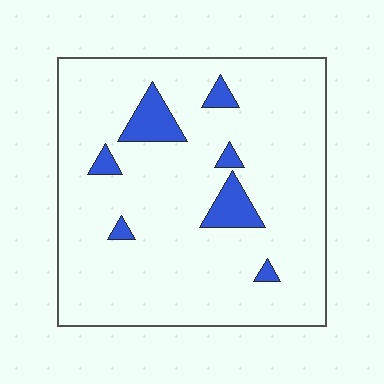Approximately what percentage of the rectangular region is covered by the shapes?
Approximately 10%.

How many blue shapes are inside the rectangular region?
7.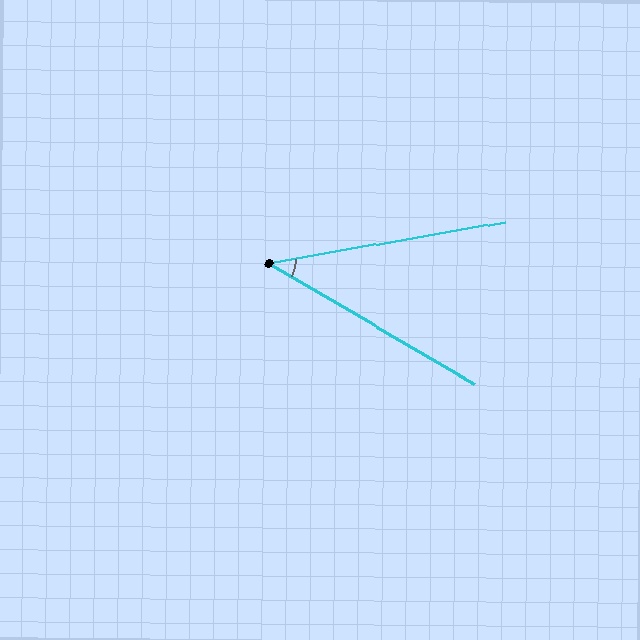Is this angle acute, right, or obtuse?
It is acute.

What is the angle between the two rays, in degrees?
Approximately 40 degrees.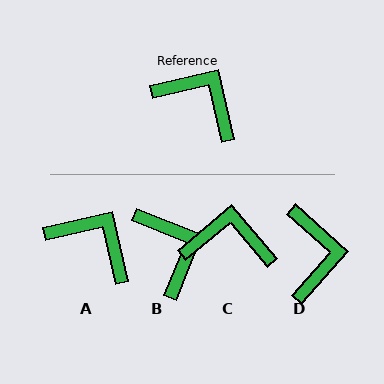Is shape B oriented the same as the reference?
No, it is off by about 34 degrees.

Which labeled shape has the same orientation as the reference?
A.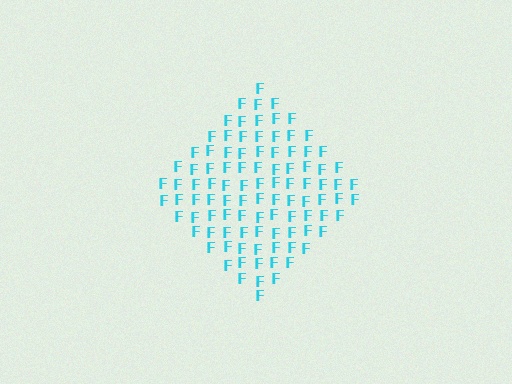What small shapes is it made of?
It is made of small letter F's.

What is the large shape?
The large shape is a diamond.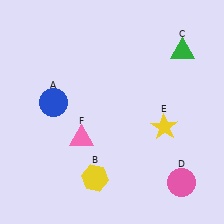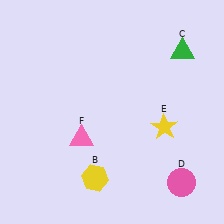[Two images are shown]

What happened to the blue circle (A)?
The blue circle (A) was removed in Image 2. It was in the top-left area of Image 1.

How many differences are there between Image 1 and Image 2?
There is 1 difference between the two images.